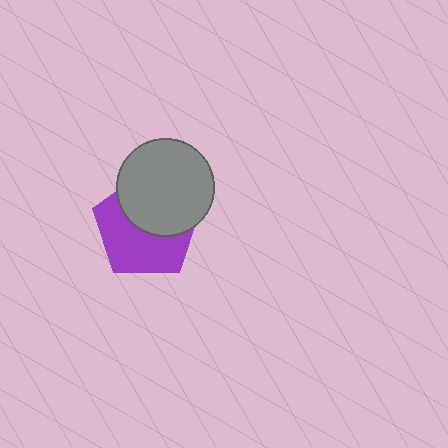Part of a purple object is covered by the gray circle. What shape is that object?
It is a pentagon.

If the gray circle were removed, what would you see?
You would see the complete purple pentagon.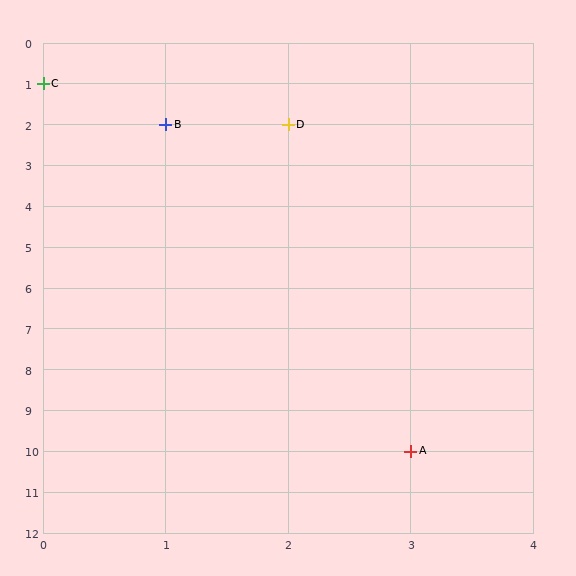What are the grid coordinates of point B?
Point B is at grid coordinates (1, 2).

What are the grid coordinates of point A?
Point A is at grid coordinates (3, 10).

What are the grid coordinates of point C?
Point C is at grid coordinates (0, 1).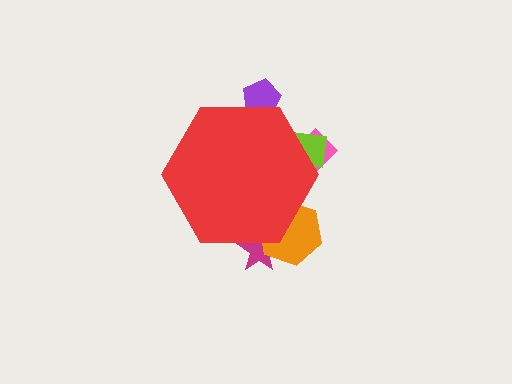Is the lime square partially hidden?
Yes, the lime square is partially hidden behind the red hexagon.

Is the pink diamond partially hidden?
Yes, the pink diamond is partially hidden behind the red hexagon.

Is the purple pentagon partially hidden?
Yes, the purple pentagon is partially hidden behind the red hexagon.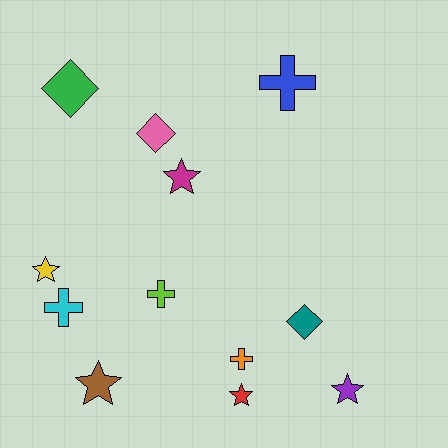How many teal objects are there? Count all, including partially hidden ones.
There is 1 teal object.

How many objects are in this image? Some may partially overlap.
There are 12 objects.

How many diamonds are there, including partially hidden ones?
There are 3 diamonds.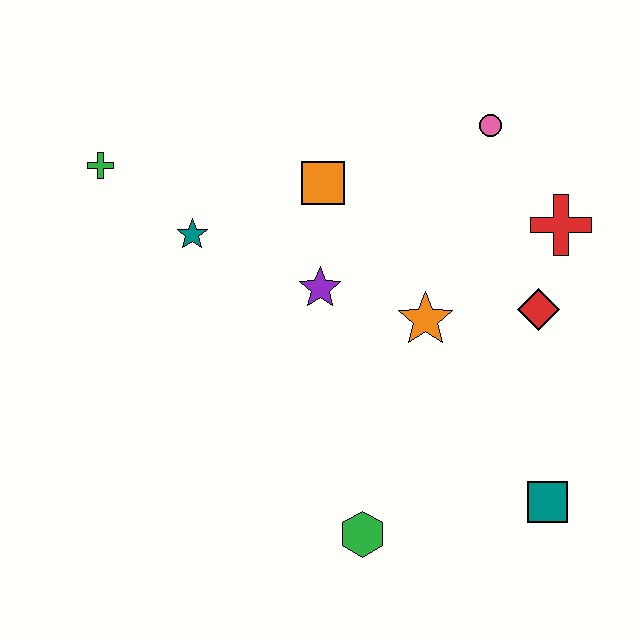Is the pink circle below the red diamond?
No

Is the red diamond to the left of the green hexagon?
No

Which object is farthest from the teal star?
The teal square is farthest from the teal star.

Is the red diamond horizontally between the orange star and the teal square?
Yes